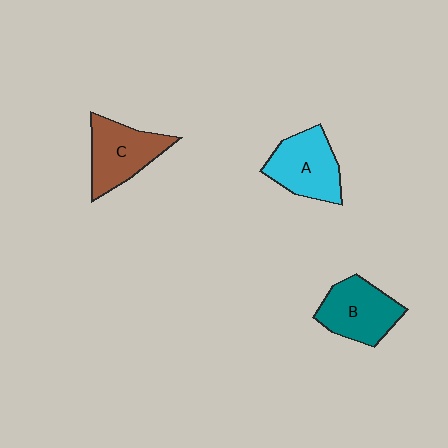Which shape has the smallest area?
Shape B (teal).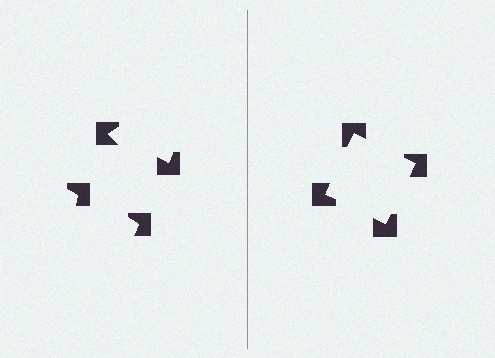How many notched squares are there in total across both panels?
8 — 4 on each side.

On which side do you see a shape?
An illusory square appears on the right side. On the left side the wedge cuts are rotated, so no coherent shape forms.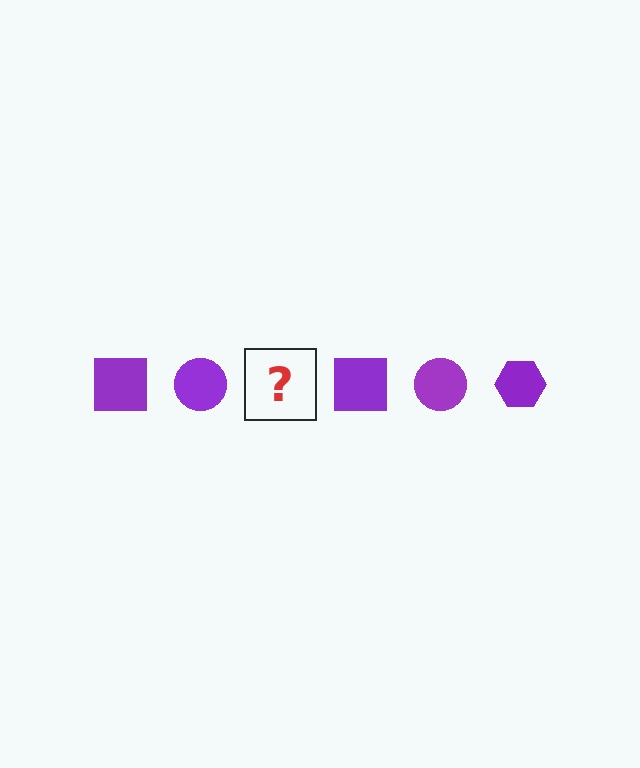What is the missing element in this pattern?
The missing element is a purple hexagon.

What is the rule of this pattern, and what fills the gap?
The rule is that the pattern cycles through square, circle, hexagon shapes in purple. The gap should be filled with a purple hexagon.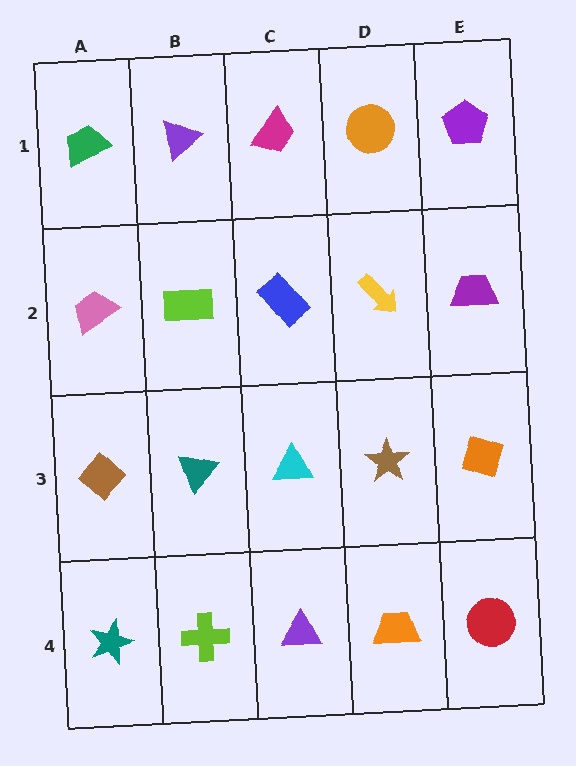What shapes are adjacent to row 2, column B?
A purple triangle (row 1, column B), a teal triangle (row 3, column B), a pink trapezoid (row 2, column A), a blue rectangle (row 2, column C).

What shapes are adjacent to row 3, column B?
A lime rectangle (row 2, column B), a lime cross (row 4, column B), a brown diamond (row 3, column A), a cyan triangle (row 3, column C).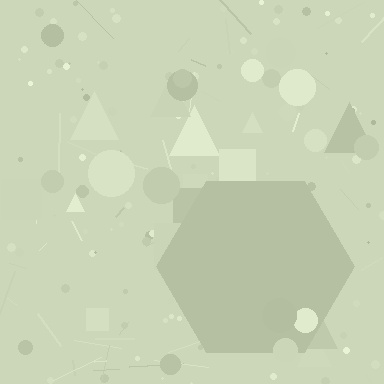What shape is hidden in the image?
A hexagon is hidden in the image.